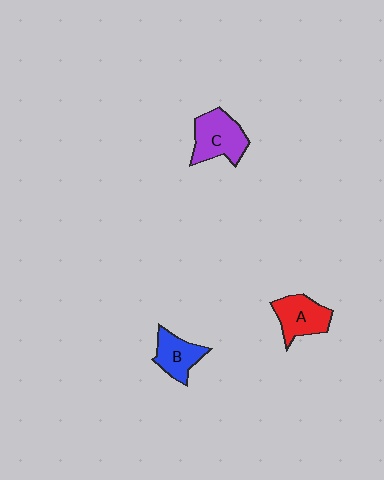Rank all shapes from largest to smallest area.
From largest to smallest: C (purple), A (red), B (blue).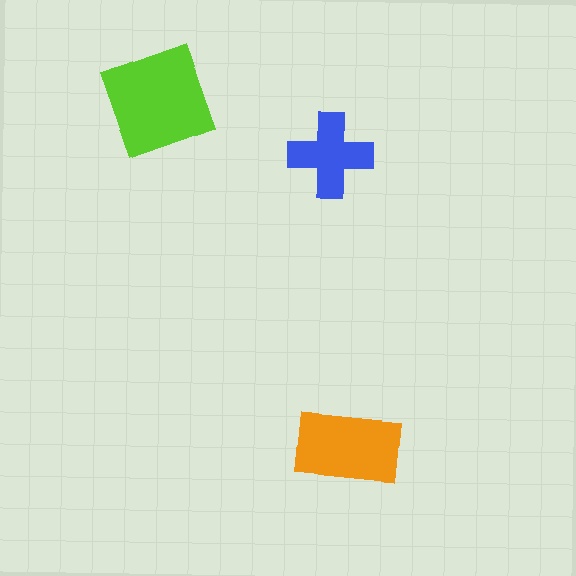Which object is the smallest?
The blue cross.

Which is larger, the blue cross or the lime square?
The lime square.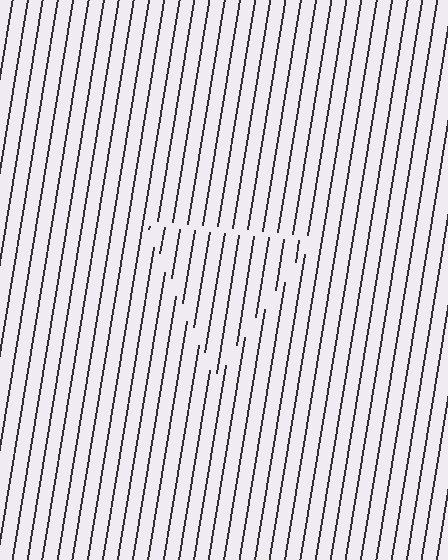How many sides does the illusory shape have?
3 sides — the line-ends trace a triangle.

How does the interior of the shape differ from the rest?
The interior of the shape contains the same grating, shifted by half a period — the contour is defined by the phase discontinuity where line-ends from the inner and outer gratings abut.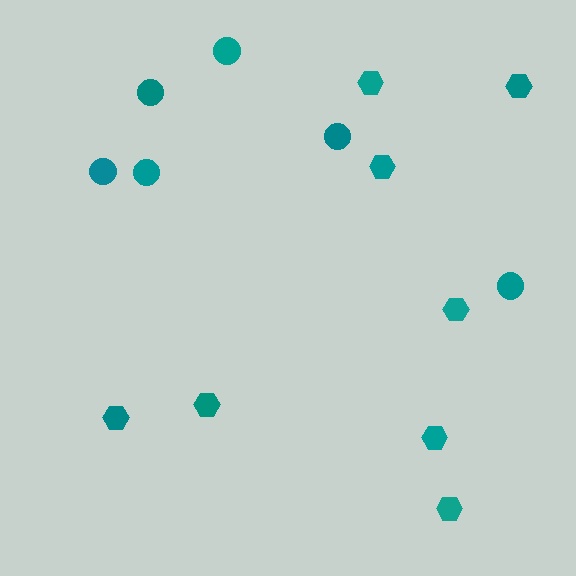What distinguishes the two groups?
There are 2 groups: one group of hexagons (8) and one group of circles (6).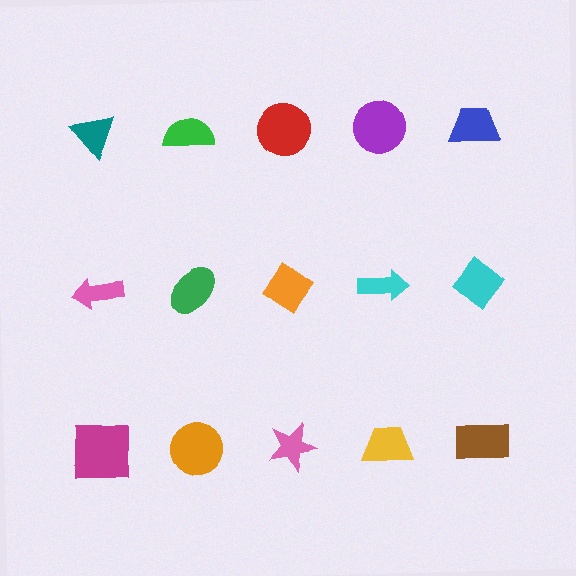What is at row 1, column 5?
A blue trapezoid.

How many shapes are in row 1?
5 shapes.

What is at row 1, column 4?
A purple circle.